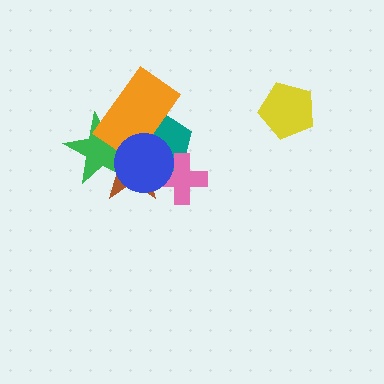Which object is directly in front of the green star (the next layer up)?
The teal pentagon is directly in front of the green star.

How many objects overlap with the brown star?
5 objects overlap with the brown star.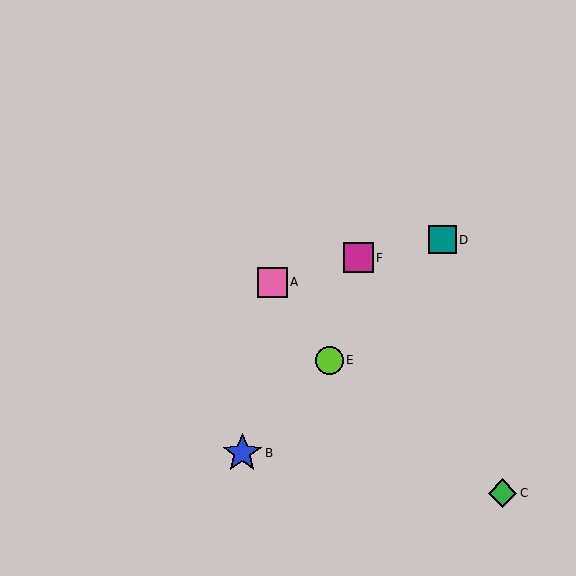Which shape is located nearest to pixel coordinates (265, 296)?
The pink square (labeled A) at (272, 282) is nearest to that location.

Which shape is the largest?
The blue star (labeled B) is the largest.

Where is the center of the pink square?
The center of the pink square is at (272, 282).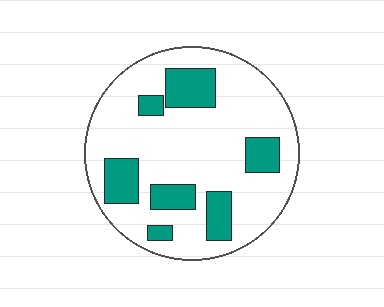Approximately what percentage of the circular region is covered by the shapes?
Approximately 25%.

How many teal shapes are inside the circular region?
7.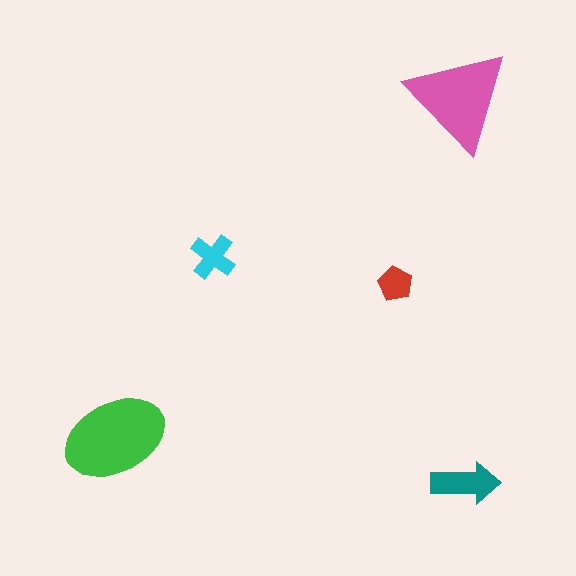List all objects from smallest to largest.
The red pentagon, the cyan cross, the teal arrow, the pink triangle, the green ellipse.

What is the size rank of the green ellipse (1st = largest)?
1st.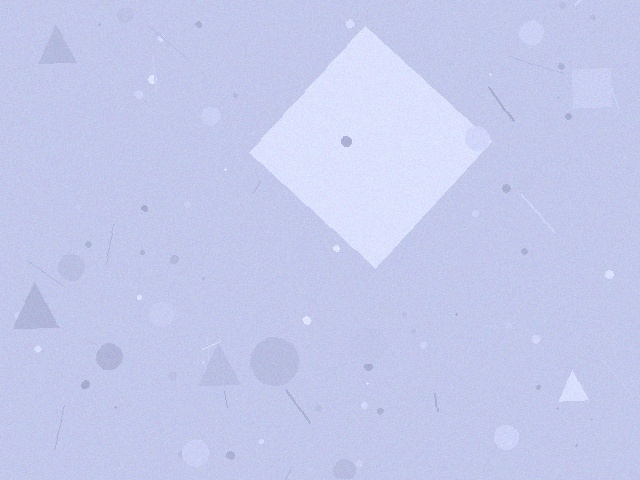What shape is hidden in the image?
A diamond is hidden in the image.